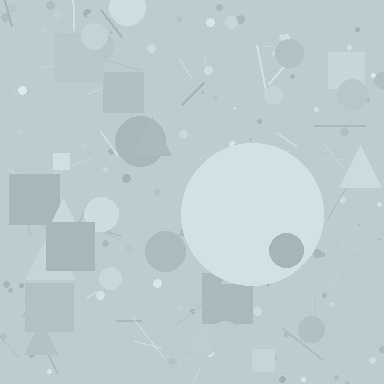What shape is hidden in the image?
A circle is hidden in the image.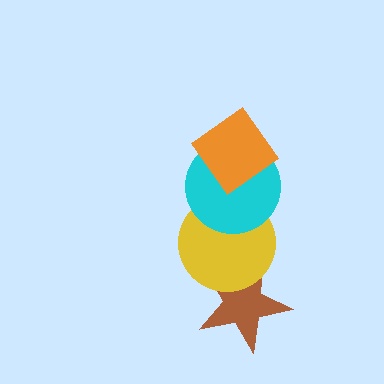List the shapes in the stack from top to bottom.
From top to bottom: the orange diamond, the cyan circle, the yellow circle, the brown star.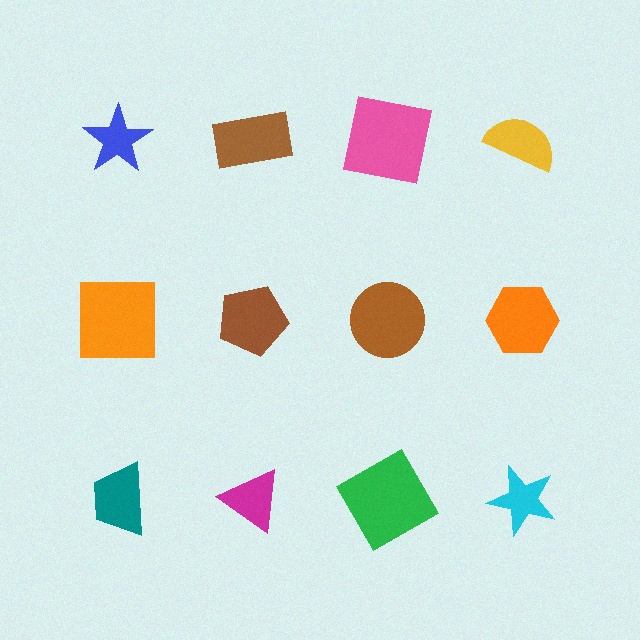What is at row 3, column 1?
A teal trapezoid.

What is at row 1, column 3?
A pink square.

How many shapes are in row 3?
4 shapes.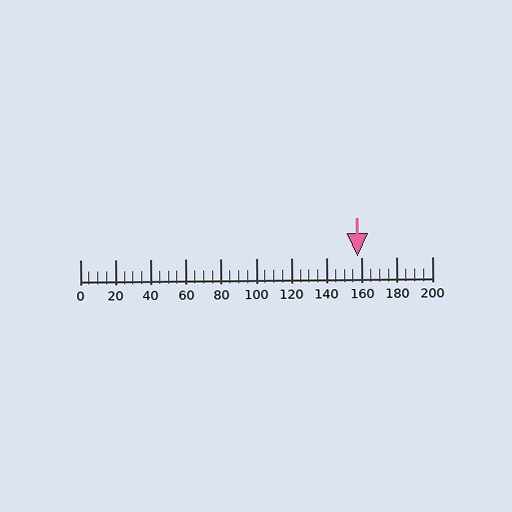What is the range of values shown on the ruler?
The ruler shows values from 0 to 200.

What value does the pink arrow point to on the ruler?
The pink arrow points to approximately 158.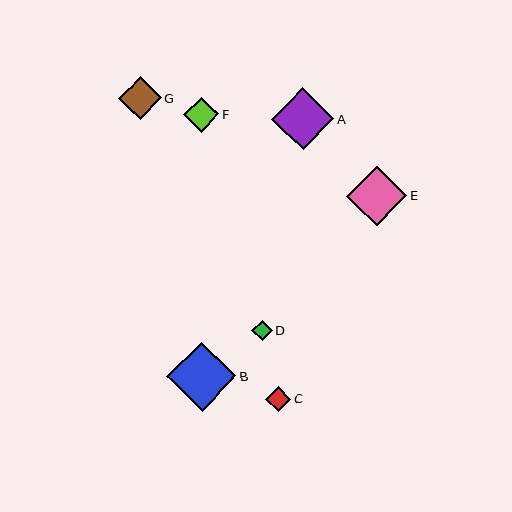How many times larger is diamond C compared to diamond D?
Diamond C is approximately 1.2 times the size of diamond D.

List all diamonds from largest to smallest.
From largest to smallest: B, A, E, G, F, C, D.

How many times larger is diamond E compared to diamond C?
Diamond E is approximately 2.4 times the size of diamond C.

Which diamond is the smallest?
Diamond D is the smallest with a size of approximately 21 pixels.